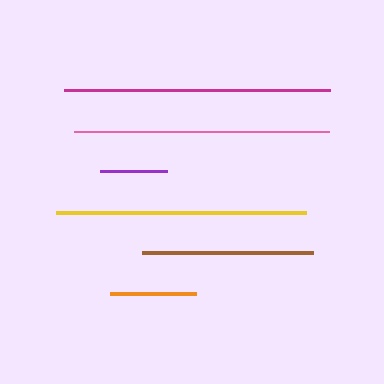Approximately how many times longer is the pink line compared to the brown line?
The pink line is approximately 1.5 times the length of the brown line.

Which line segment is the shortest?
The purple line is the shortest at approximately 67 pixels.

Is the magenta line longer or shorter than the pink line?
The magenta line is longer than the pink line.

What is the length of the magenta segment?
The magenta segment is approximately 267 pixels long.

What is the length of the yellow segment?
The yellow segment is approximately 250 pixels long.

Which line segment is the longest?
The magenta line is the longest at approximately 267 pixels.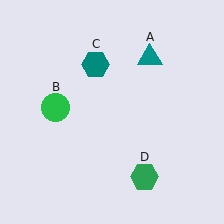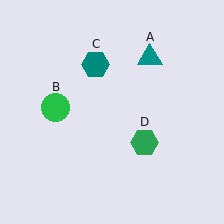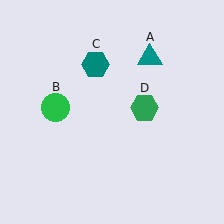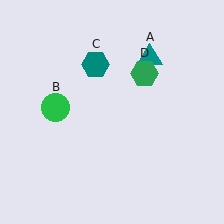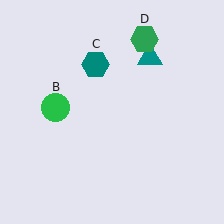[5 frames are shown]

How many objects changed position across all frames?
1 object changed position: green hexagon (object D).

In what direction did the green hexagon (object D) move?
The green hexagon (object D) moved up.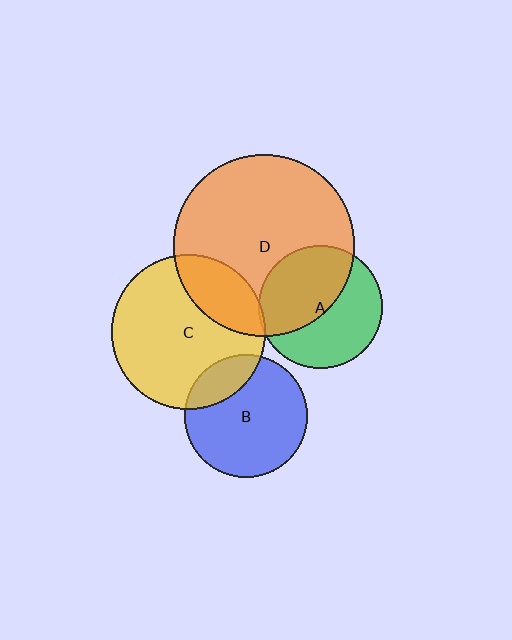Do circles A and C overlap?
Yes.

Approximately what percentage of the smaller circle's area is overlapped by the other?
Approximately 5%.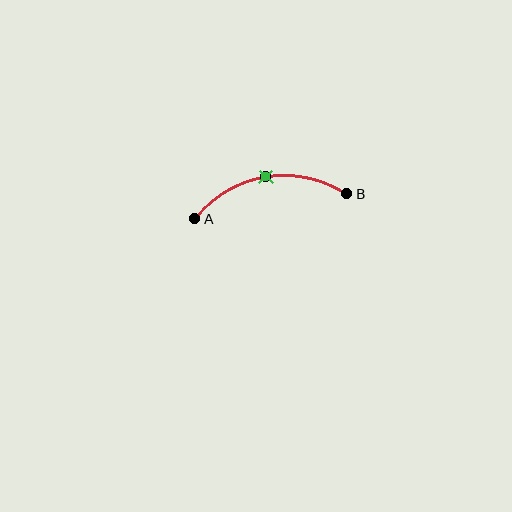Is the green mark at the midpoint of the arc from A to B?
Yes. The green mark lies on the arc at equal arc-length from both A and B — it is the arc midpoint.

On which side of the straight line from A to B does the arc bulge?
The arc bulges above the straight line connecting A and B.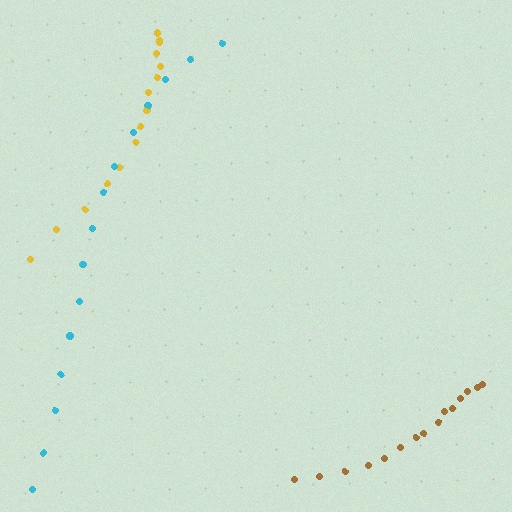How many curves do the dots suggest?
There are 3 distinct paths.